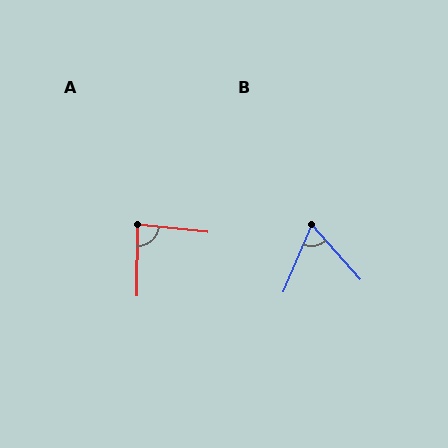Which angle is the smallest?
B, at approximately 64 degrees.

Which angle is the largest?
A, at approximately 84 degrees.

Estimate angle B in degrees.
Approximately 64 degrees.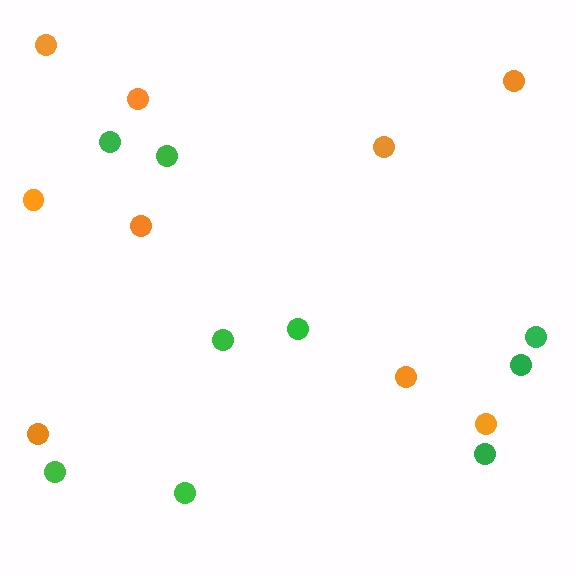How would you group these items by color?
There are 2 groups: one group of green circles (9) and one group of orange circles (9).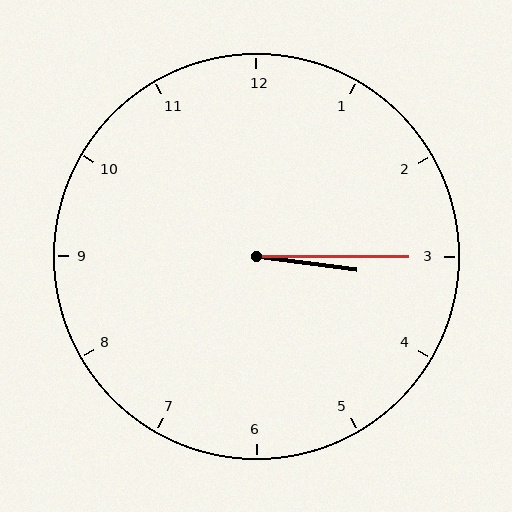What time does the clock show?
3:15.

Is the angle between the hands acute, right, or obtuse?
It is acute.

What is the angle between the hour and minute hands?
Approximately 8 degrees.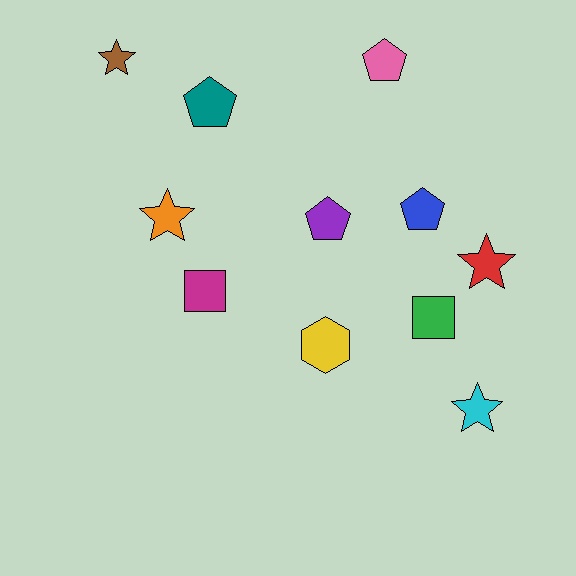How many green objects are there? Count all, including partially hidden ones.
There is 1 green object.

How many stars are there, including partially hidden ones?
There are 4 stars.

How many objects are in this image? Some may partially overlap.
There are 11 objects.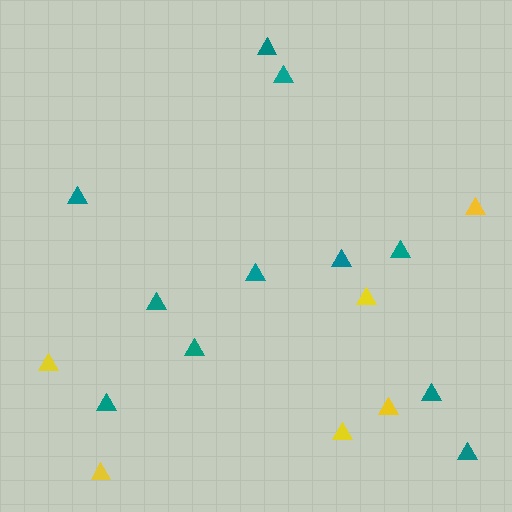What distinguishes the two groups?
There are 2 groups: one group of yellow triangles (6) and one group of teal triangles (11).